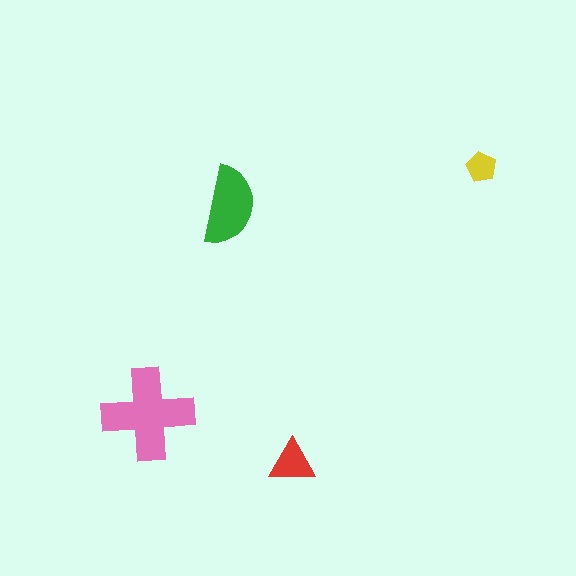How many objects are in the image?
There are 4 objects in the image.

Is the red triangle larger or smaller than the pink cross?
Smaller.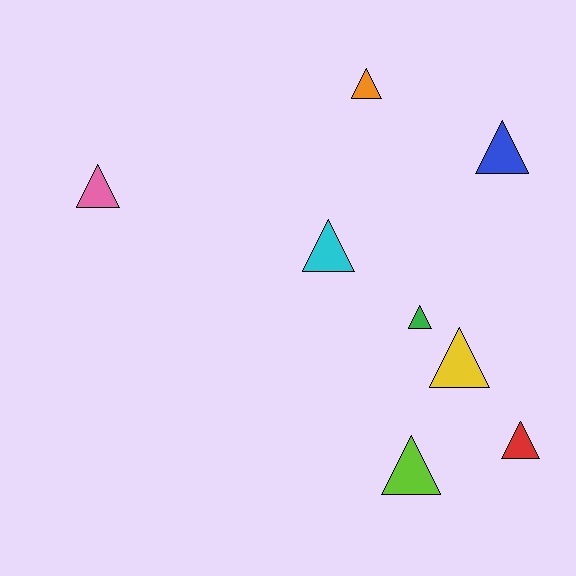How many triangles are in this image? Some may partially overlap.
There are 8 triangles.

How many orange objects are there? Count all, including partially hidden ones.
There is 1 orange object.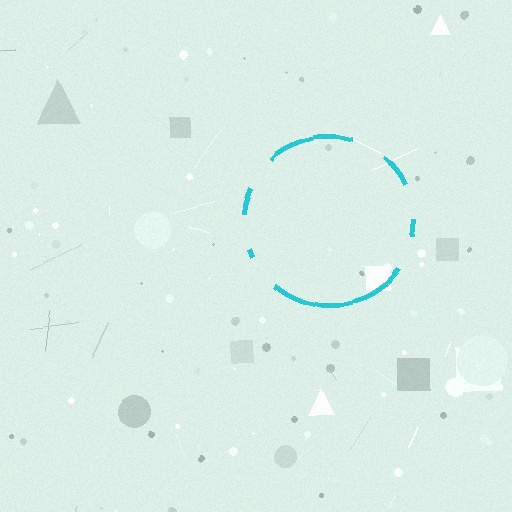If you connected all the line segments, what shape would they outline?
They would outline a circle.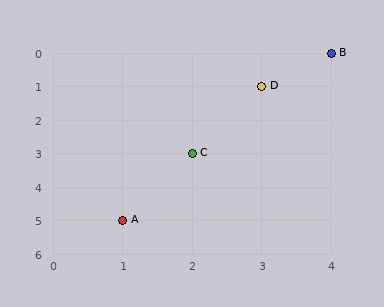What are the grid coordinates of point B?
Point B is at grid coordinates (4, 0).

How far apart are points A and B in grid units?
Points A and B are 3 columns and 5 rows apart (about 5.8 grid units diagonally).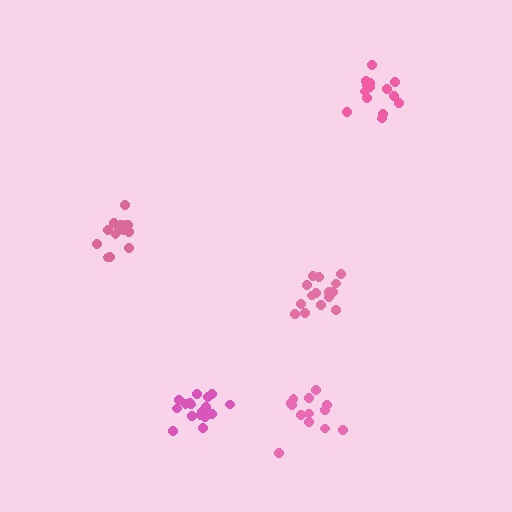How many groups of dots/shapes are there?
There are 5 groups.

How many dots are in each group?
Group 1: 15 dots, Group 2: 17 dots, Group 3: 13 dots, Group 4: 15 dots, Group 5: 14 dots (74 total).